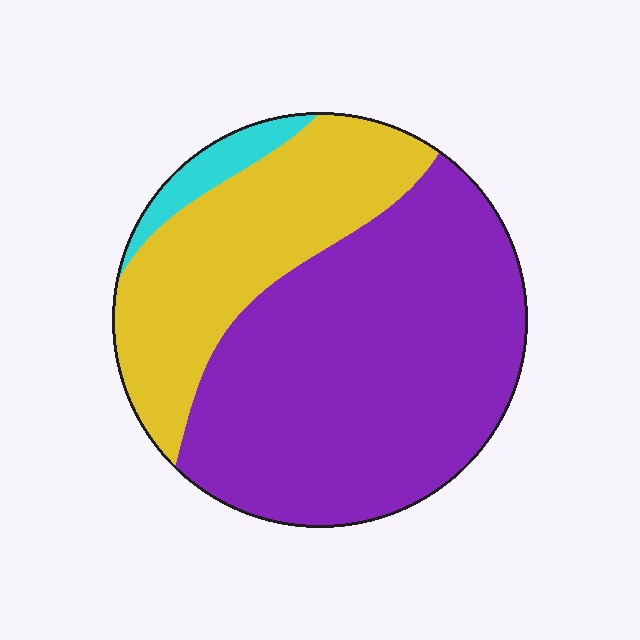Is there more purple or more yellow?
Purple.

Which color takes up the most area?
Purple, at roughly 60%.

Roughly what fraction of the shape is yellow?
Yellow takes up about one third (1/3) of the shape.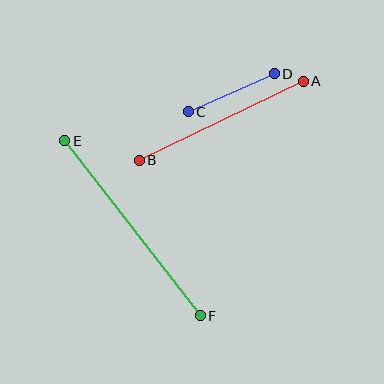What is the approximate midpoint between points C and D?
The midpoint is at approximately (231, 93) pixels.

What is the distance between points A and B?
The distance is approximately 182 pixels.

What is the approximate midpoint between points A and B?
The midpoint is at approximately (221, 121) pixels.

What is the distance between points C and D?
The distance is approximately 94 pixels.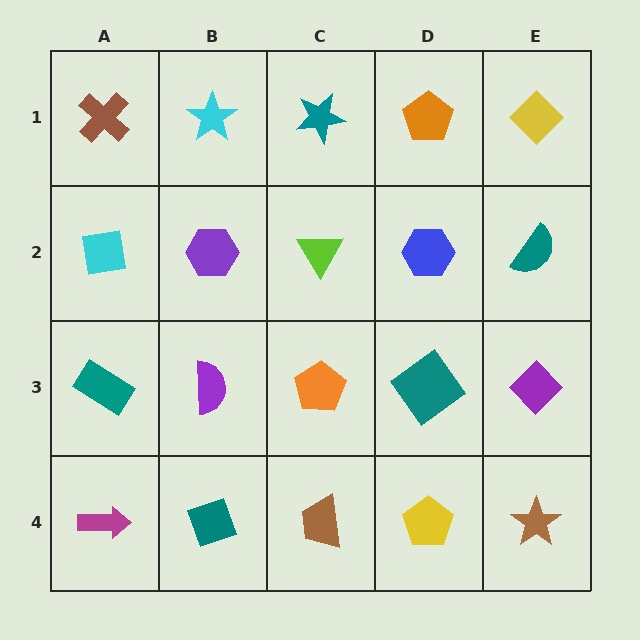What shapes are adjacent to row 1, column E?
A teal semicircle (row 2, column E), an orange pentagon (row 1, column D).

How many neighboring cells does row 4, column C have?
3.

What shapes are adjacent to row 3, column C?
A lime triangle (row 2, column C), a brown trapezoid (row 4, column C), a purple semicircle (row 3, column B), a teal diamond (row 3, column D).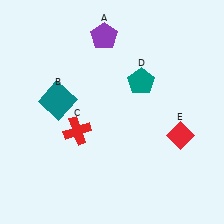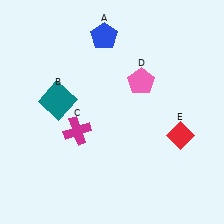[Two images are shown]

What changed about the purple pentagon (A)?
In Image 1, A is purple. In Image 2, it changed to blue.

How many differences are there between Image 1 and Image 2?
There are 3 differences between the two images.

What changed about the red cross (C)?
In Image 1, C is red. In Image 2, it changed to magenta.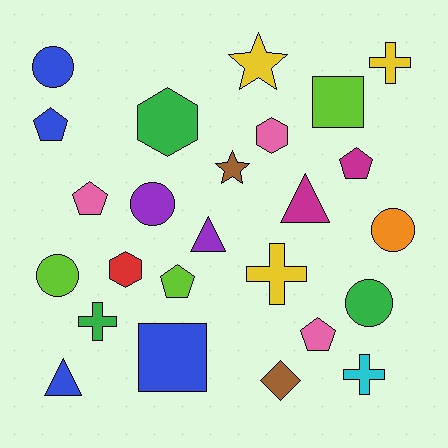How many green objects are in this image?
There are 3 green objects.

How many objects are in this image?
There are 25 objects.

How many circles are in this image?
There are 5 circles.